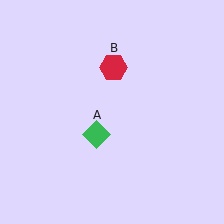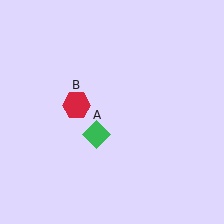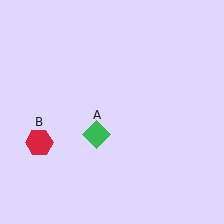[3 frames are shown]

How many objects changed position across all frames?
1 object changed position: red hexagon (object B).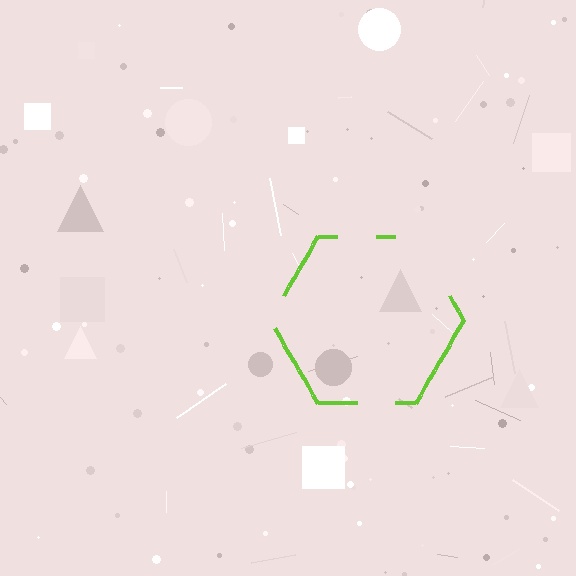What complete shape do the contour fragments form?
The contour fragments form a hexagon.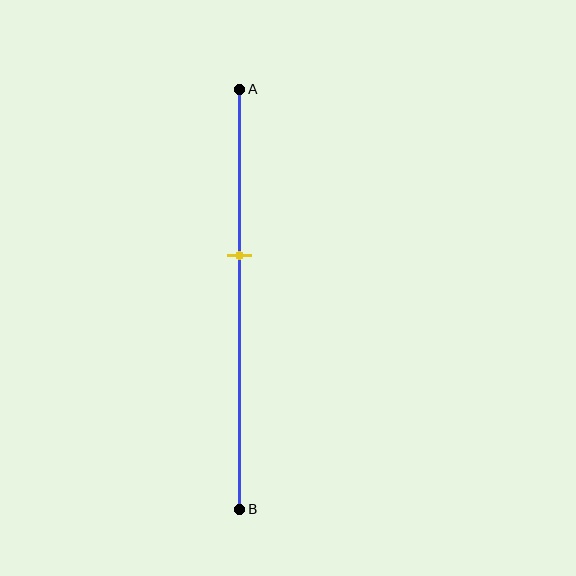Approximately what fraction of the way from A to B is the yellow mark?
The yellow mark is approximately 40% of the way from A to B.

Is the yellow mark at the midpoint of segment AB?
No, the mark is at about 40% from A, not at the 50% midpoint.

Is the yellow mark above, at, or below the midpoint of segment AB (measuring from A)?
The yellow mark is above the midpoint of segment AB.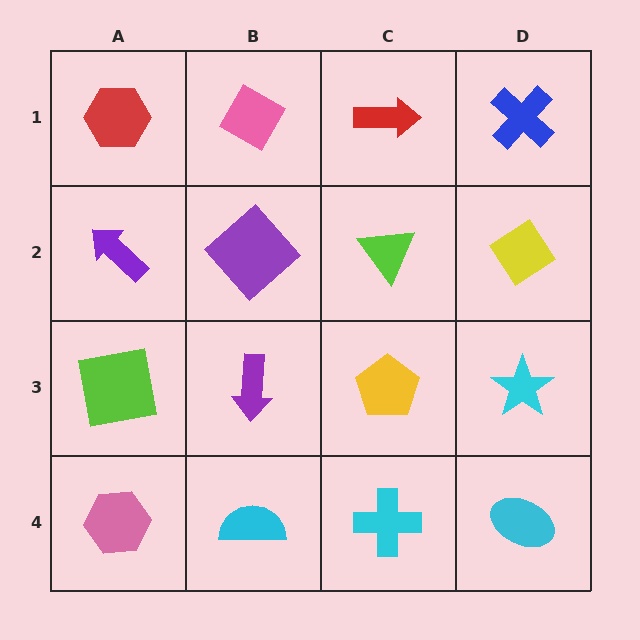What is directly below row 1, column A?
A purple arrow.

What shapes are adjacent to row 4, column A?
A lime square (row 3, column A), a cyan semicircle (row 4, column B).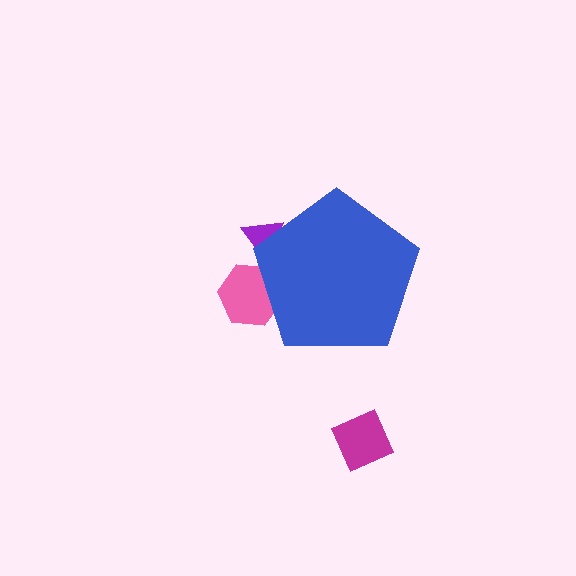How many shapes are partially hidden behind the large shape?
2 shapes are partially hidden.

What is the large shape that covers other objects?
A blue pentagon.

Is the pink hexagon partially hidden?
Yes, the pink hexagon is partially hidden behind the blue pentagon.